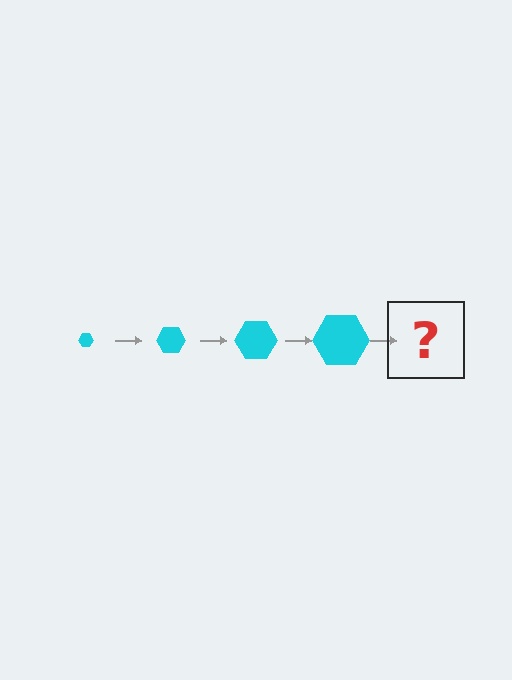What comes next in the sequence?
The next element should be a cyan hexagon, larger than the previous one.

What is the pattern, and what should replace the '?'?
The pattern is that the hexagon gets progressively larger each step. The '?' should be a cyan hexagon, larger than the previous one.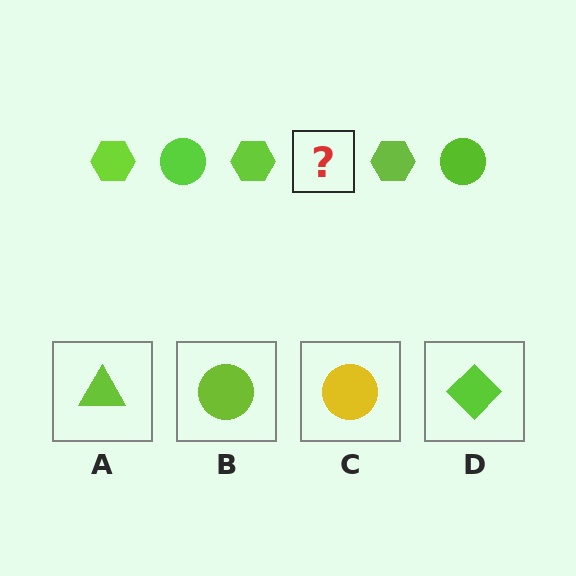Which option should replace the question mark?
Option B.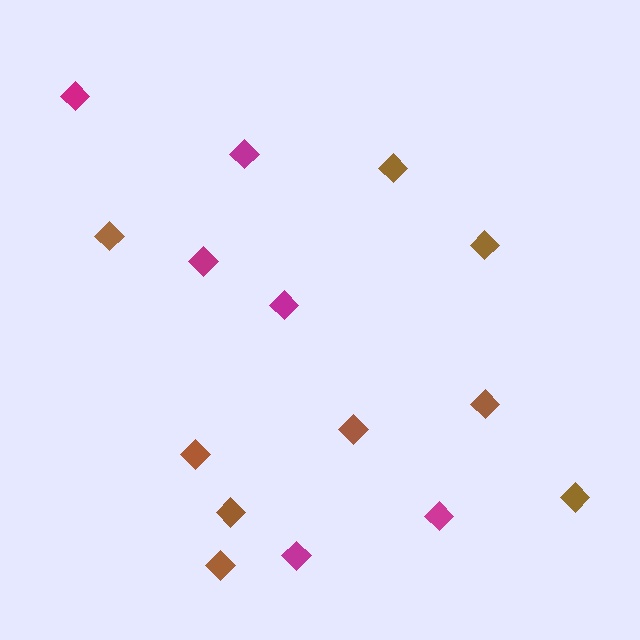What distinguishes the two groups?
There are 2 groups: one group of magenta diamonds (6) and one group of brown diamonds (9).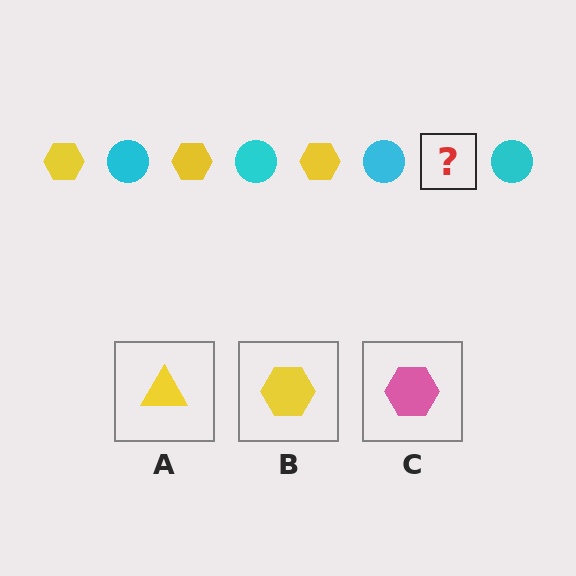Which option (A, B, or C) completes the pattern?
B.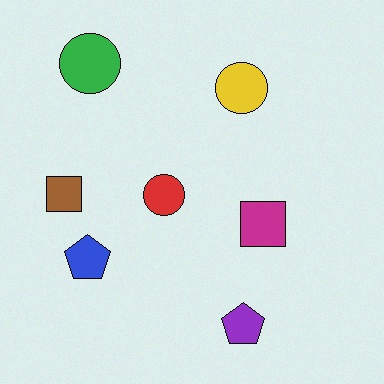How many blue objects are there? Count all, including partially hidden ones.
There is 1 blue object.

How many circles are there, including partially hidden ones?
There are 3 circles.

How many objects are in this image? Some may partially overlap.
There are 7 objects.